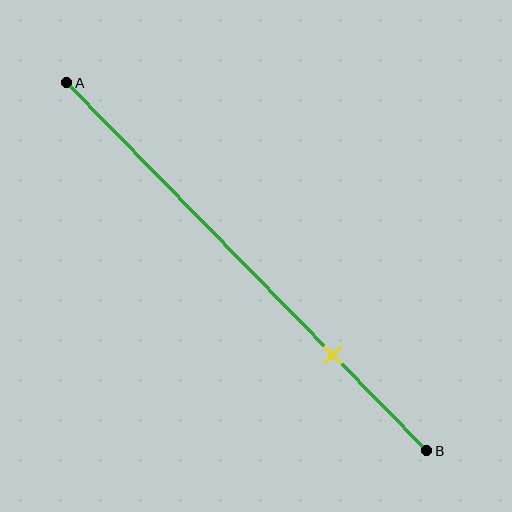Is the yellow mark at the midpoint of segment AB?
No, the mark is at about 75% from A, not at the 50% midpoint.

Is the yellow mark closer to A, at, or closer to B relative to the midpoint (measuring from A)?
The yellow mark is closer to point B than the midpoint of segment AB.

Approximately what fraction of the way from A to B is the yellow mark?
The yellow mark is approximately 75% of the way from A to B.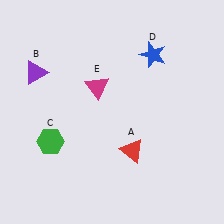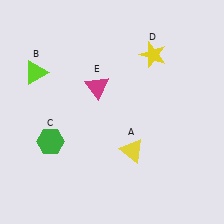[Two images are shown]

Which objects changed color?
A changed from red to yellow. B changed from purple to lime. D changed from blue to yellow.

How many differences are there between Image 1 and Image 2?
There are 3 differences between the two images.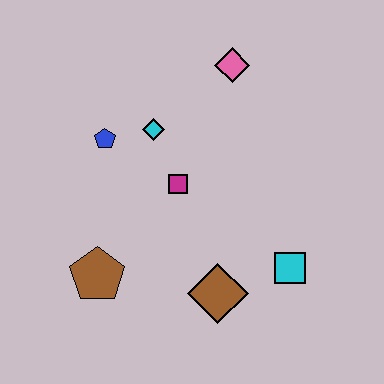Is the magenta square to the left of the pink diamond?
Yes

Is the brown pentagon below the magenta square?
Yes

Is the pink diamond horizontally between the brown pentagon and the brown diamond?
No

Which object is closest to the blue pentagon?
The cyan diamond is closest to the blue pentagon.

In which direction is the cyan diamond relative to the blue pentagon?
The cyan diamond is to the right of the blue pentagon.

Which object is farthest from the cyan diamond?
The cyan square is farthest from the cyan diamond.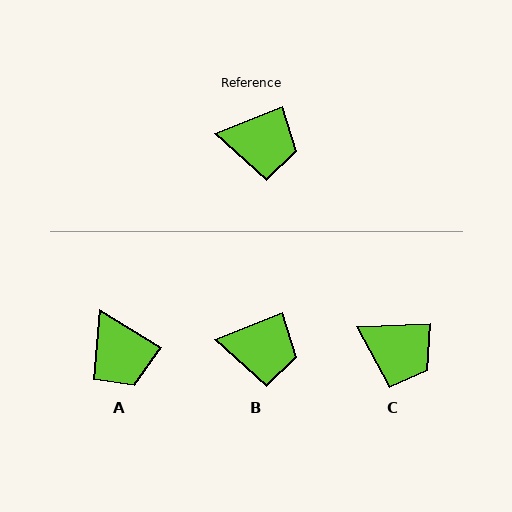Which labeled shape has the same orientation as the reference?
B.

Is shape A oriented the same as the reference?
No, it is off by about 53 degrees.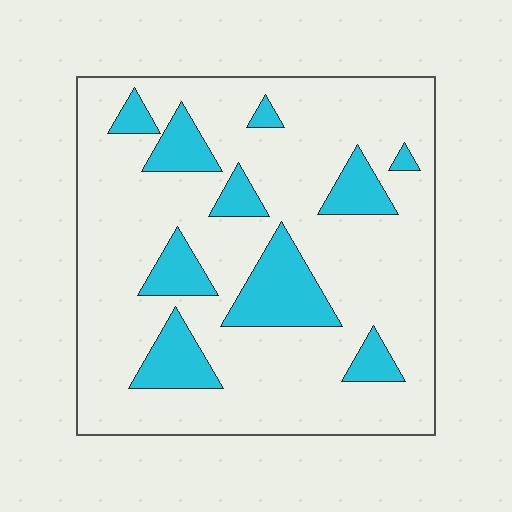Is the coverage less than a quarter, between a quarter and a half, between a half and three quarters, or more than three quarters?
Less than a quarter.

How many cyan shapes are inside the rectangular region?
10.